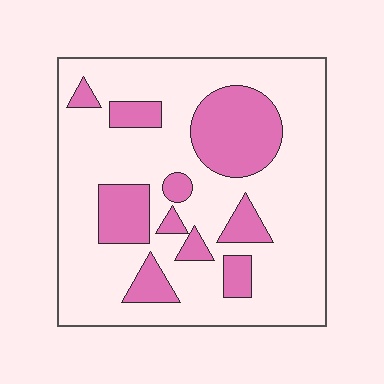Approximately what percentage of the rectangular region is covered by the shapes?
Approximately 25%.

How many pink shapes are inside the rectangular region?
10.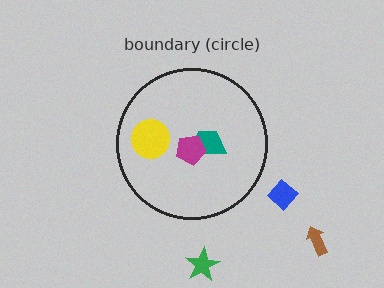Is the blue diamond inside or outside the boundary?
Outside.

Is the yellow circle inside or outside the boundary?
Inside.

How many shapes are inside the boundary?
3 inside, 3 outside.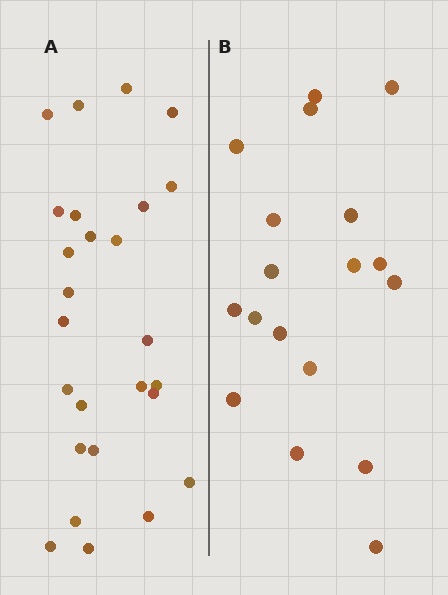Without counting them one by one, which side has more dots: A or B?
Region A (the left region) has more dots.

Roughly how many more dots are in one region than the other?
Region A has roughly 8 or so more dots than region B.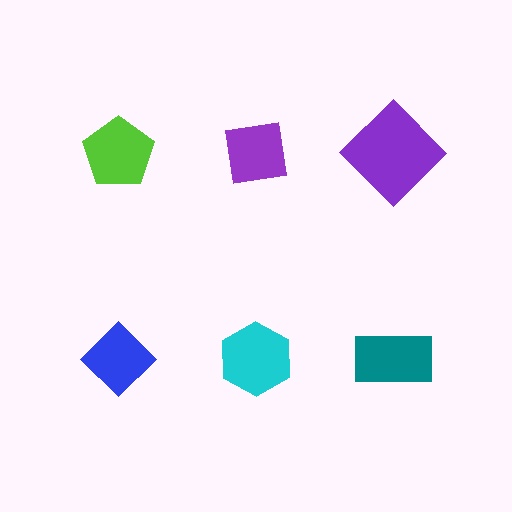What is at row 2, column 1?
A blue diamond.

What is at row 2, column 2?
A cyan hexagon.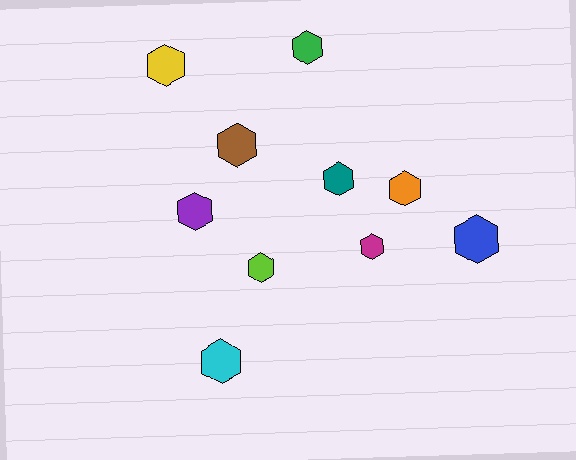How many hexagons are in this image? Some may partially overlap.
There are 10 hexagons.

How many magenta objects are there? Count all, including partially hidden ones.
There is 1 magenta object.